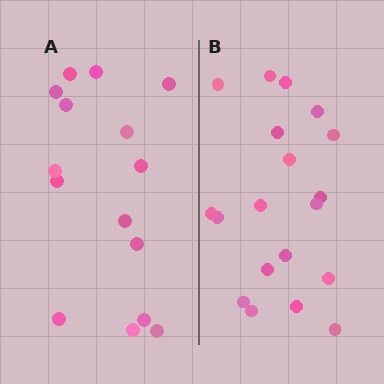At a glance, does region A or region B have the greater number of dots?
Region B (the right region) has more dots.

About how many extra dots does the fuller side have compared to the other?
Region B has about 4 more dots than region A.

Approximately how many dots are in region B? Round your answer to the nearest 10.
About 20 dots. (The exact count is 19, which rounds to 20.)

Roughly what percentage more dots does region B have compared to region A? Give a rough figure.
About 25% more.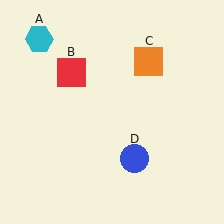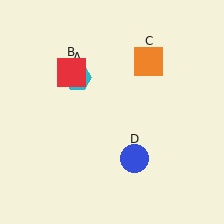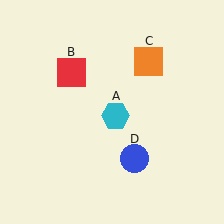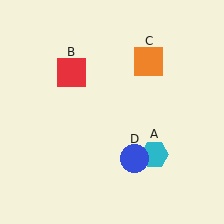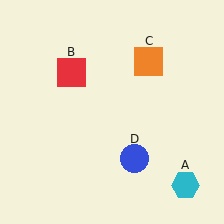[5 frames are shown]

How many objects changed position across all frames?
1 object changed position: cyan hexagon (object A).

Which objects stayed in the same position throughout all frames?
Red square (object B) and orange square (object C) and blue circle (object D) remained stationary.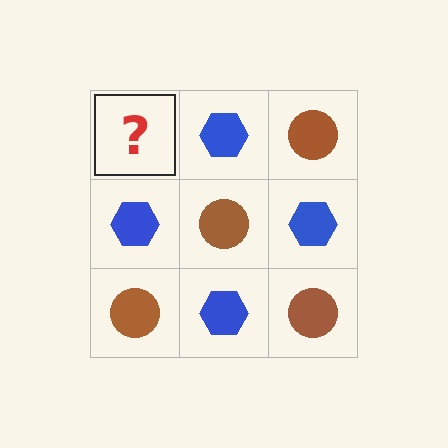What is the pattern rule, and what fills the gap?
The rule is that it alternates brown circle and blue hexagon in a checkerboard pattern. The gap should be filled with a brown circle.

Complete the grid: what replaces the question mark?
The question mark should be replaced with a brown circle.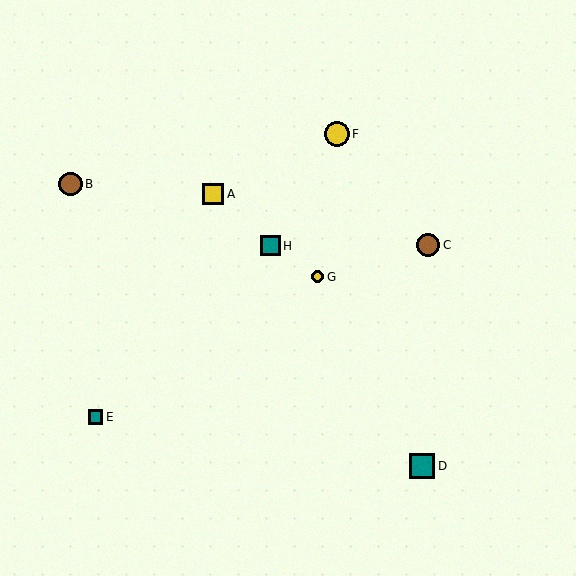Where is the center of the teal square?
The center of the teal square is at (270, 246).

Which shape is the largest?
The teal square (labeled D) is the largest.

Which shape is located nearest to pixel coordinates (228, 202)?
The yellow square (labeled A) at (213, 194) is nearest to that location.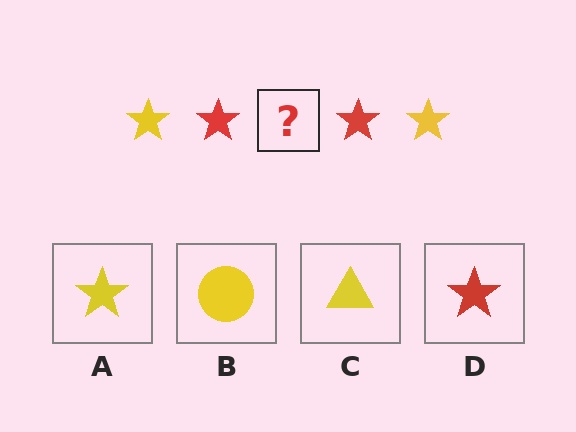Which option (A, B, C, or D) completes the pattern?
A.